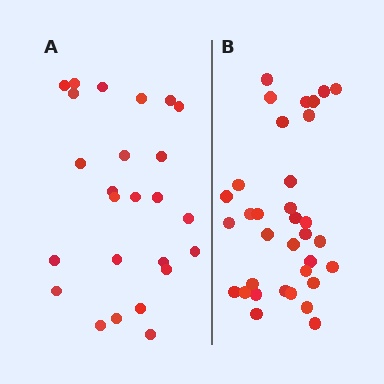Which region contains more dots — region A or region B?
Region B (the right region) has more dots.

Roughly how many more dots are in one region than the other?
Region B has roughly 8 or so more dots than region A.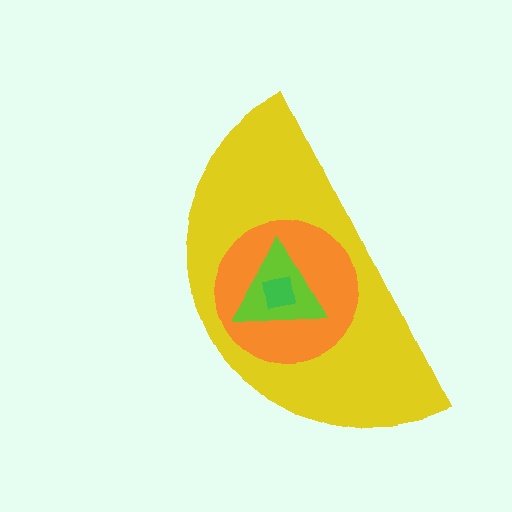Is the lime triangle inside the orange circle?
Yes.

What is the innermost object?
The green square.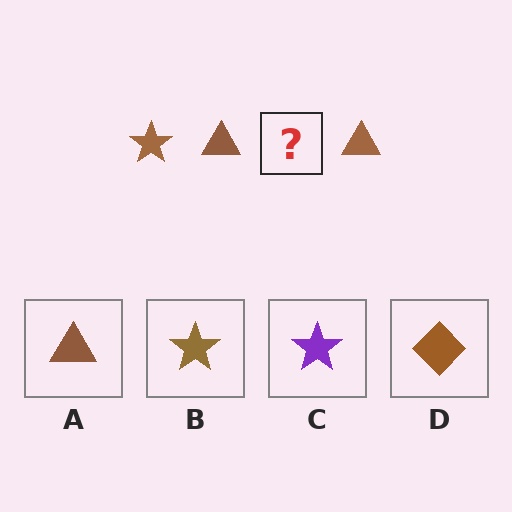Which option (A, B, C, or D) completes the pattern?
B.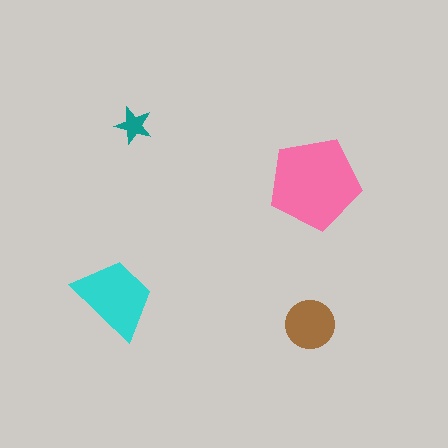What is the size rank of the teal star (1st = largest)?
4th.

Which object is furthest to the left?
The cyan trapezoid is leftmost.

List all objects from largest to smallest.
The pink pentagon, the cyan trapezoid, the brown circle, the teal star.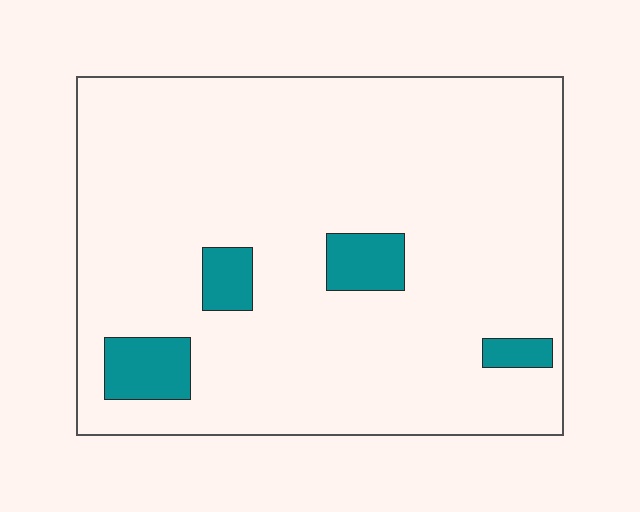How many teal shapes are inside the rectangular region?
4.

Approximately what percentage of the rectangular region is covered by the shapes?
Approximately 10%.